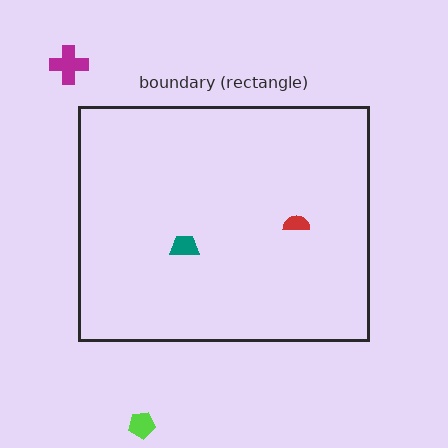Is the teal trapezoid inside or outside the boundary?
Inside.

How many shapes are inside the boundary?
2 inside, 2 outside.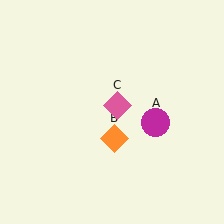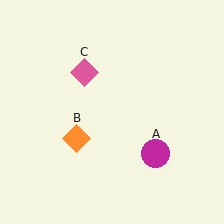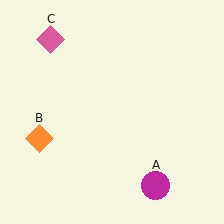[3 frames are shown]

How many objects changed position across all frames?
3 objects changed position: magenta circle (object A), orange diamond (object B), pink diamond (object C).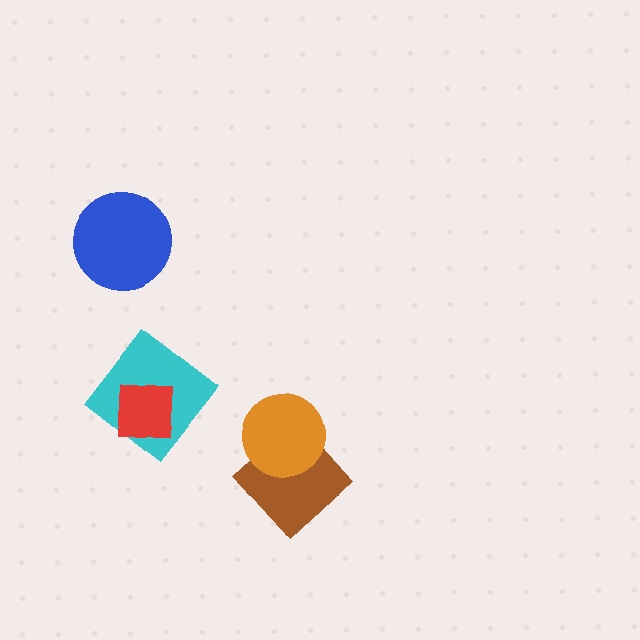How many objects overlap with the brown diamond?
1 object overlaps with the brown diamond.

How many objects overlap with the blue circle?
0 objects overlap with the blue circle.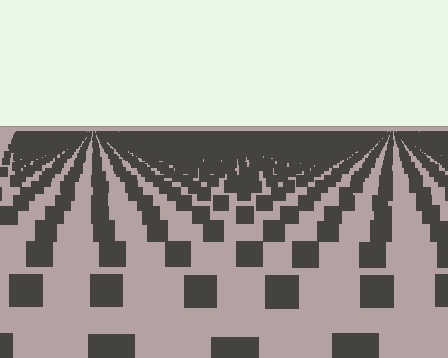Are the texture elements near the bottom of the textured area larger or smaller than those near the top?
Larger. Near the bottom, elements are closer to the viewer and appear at a bigger on-screen size.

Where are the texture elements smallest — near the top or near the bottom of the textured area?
Near the top.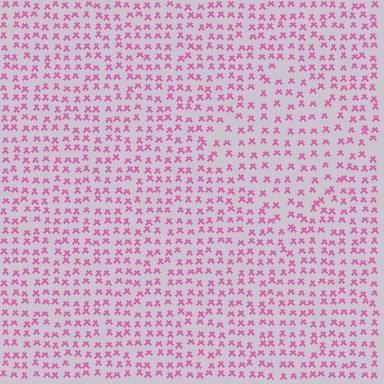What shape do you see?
I see a diamond.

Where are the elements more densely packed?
The elements are more densely packed outside the diamond boundary.